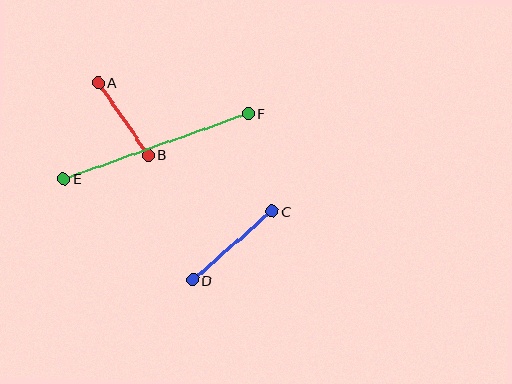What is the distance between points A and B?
The distance is approximately 88 pixels.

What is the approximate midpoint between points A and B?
The midpoint is at approximately (123, 119) pixels.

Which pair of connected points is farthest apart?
Points E and F are farthest apart.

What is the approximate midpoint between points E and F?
The midpoint is at approximately (156, 146) pixels.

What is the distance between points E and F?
The distance is approximately 196 pixels.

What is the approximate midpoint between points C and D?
The midpoint is at approximately (232, 246) pixels.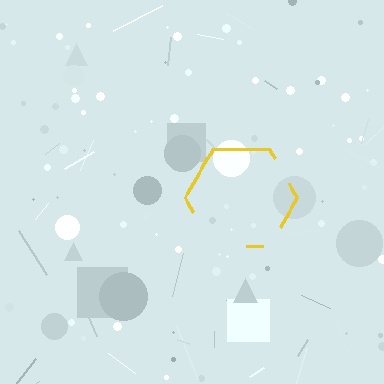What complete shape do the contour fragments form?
The contour fragments form a hexagon.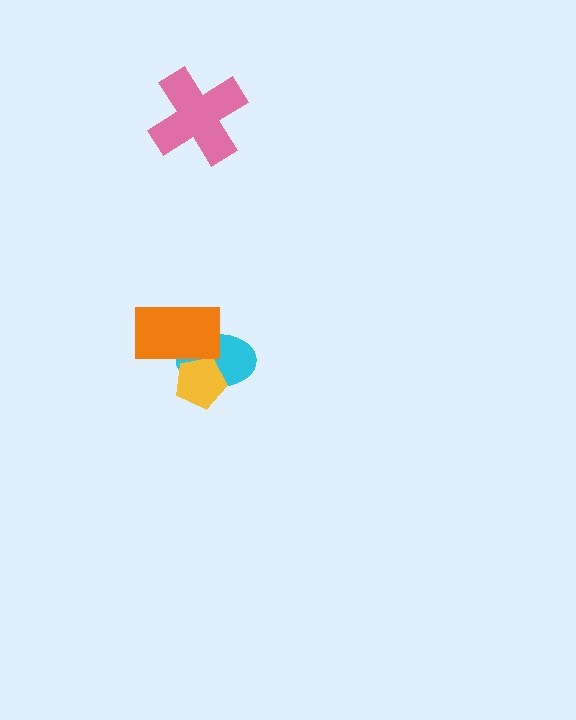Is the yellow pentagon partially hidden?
Yes, it is partially covered by another shape.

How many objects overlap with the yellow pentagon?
2 objects overlap with the yellow pentagon.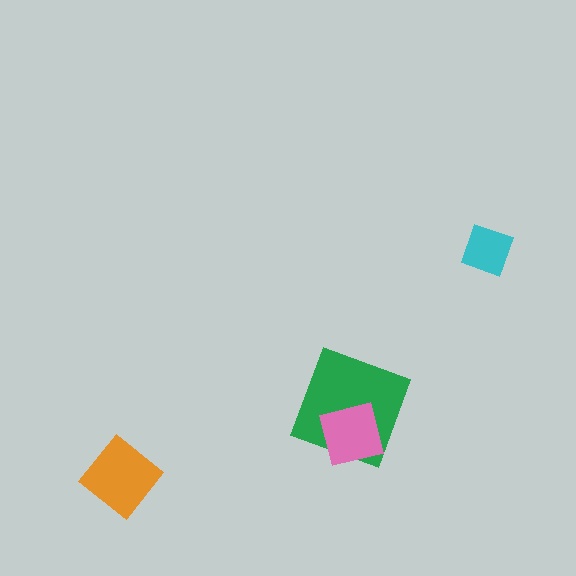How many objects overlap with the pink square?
1 object overlaps with the pink square.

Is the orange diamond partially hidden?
No, no other shape covers it.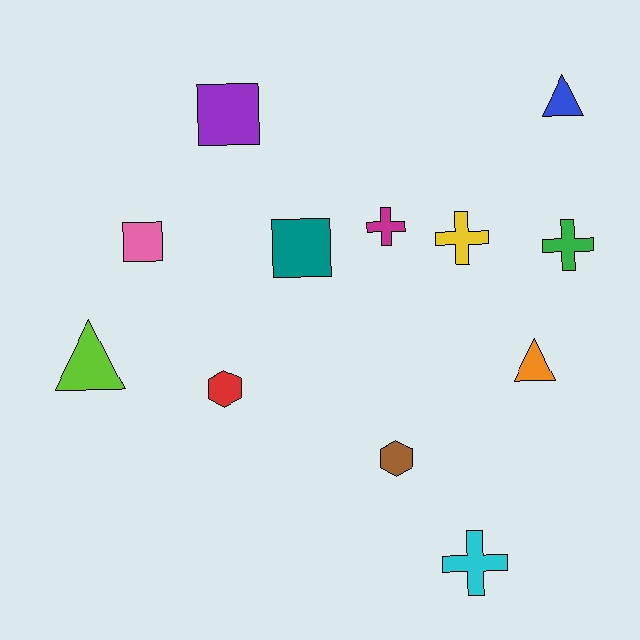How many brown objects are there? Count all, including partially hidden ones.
There is 1 brown object.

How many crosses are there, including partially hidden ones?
There are 4 crosses.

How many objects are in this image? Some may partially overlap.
There are 12 objects.